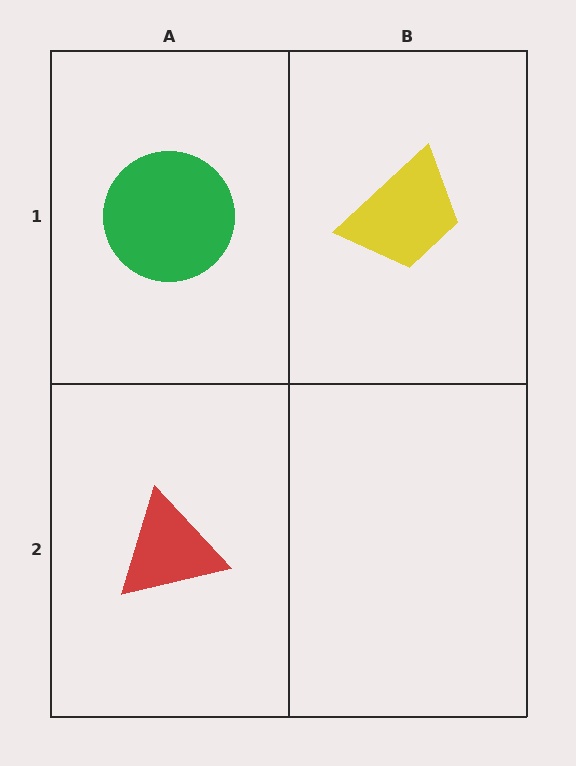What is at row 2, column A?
A red triangle.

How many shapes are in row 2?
1 shape.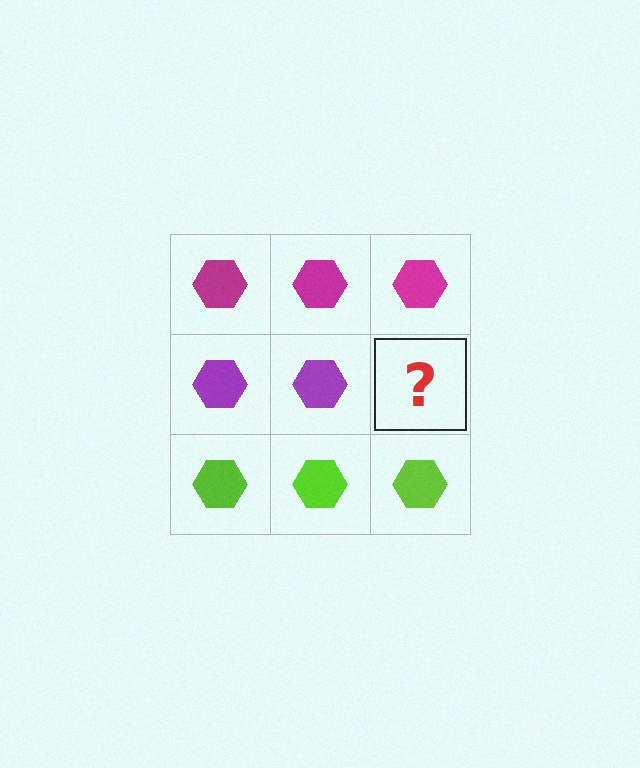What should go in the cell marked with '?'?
The missing cell should contain a purple hexagon.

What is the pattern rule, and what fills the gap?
The rule is that each row has a consistent color. The gap should be filled with a purple hexagon.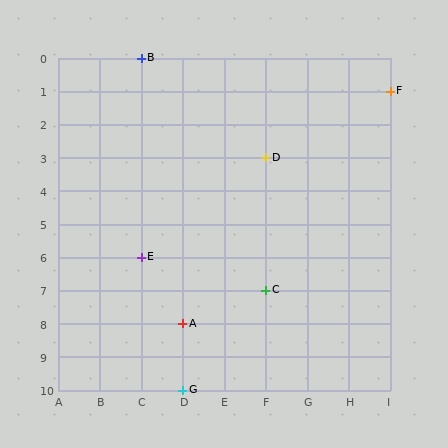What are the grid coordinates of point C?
Point C is at grid coordinates (F, 7).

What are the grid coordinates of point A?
Point A is at grid coordinates (D, 8).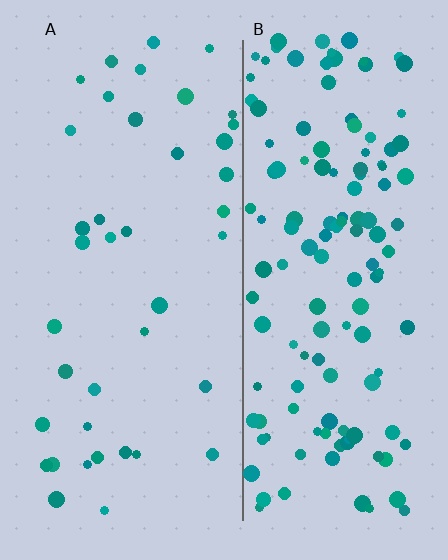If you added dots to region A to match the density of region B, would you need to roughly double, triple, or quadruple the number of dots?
Approximately quadruple.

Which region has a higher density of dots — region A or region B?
B (the right).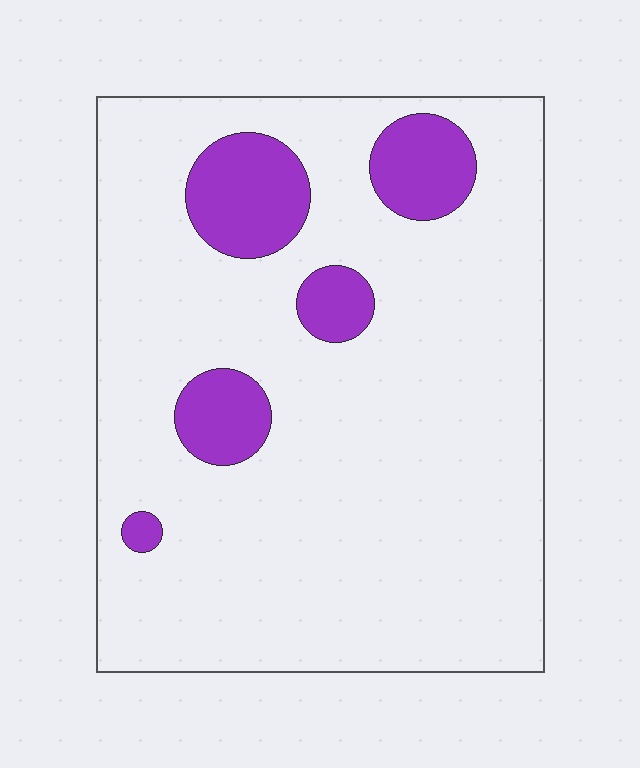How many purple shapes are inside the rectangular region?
5.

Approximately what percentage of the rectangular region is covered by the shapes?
Approximately 15%.